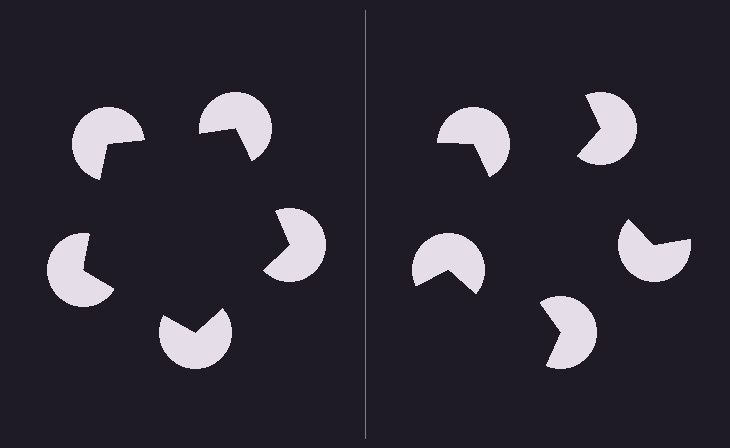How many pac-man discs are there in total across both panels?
10 — 5 on each side.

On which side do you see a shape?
An illusory pentagon appears on the left side. On the right side the wedge cuts are rotated, so no coherent shape forms.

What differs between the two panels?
The pac-man discs are positioned identically on both sides; only the wedge orientations differ. On the left they align to a pentagon; on the right they are misaligned.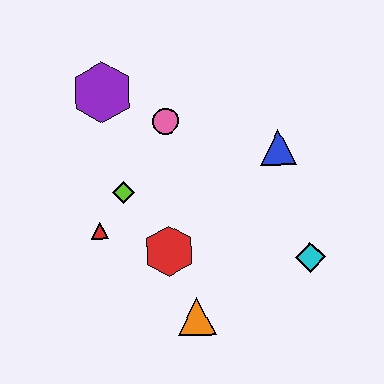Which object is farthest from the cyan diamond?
The purple hexagon is farthest from the cyan diamond.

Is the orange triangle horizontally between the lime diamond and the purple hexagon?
No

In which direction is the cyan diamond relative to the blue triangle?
The cyan diamond is below the blue triangle.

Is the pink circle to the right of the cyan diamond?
No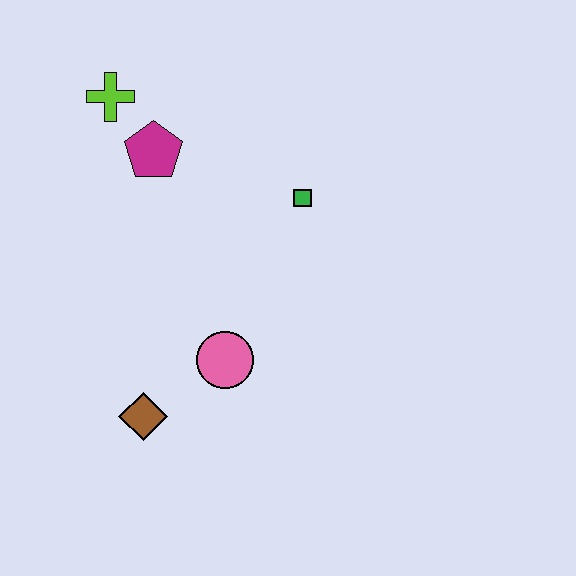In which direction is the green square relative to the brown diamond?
The green square is above the brown diamond.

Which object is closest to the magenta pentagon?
The lime cross is closest to the magenta pentagon.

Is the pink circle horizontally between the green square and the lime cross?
Yes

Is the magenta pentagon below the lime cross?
Yes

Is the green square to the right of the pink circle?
Yes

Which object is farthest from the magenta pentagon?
The brown diamond is farthest from the magenta pentagon.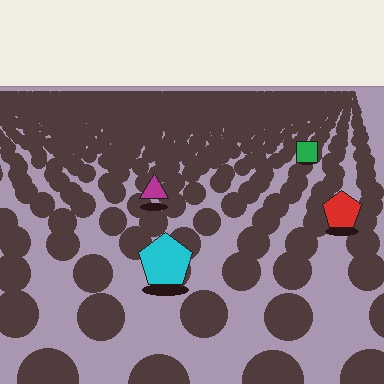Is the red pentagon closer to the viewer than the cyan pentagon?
No. The cyan pentagon is closer — you can tell from the texture gradient: the ground texture is coarser near it.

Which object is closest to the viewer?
The cyan pentagon is closest. The texture marks near it are larger and more spread out.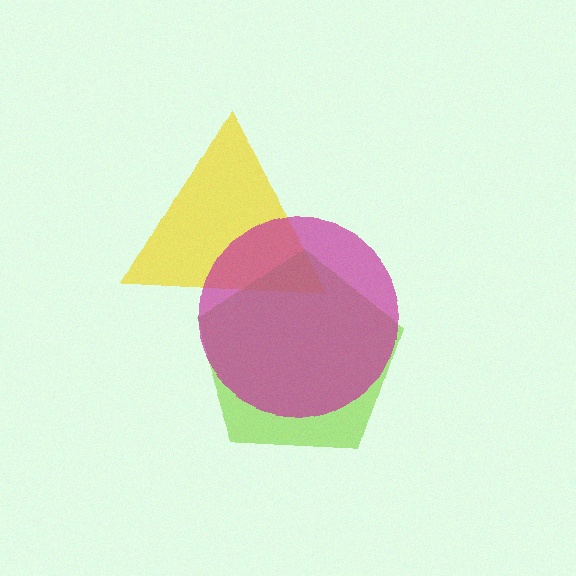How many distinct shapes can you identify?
There are 3 distinct shapes: a yellow triangle, a lime pentagon, a magenta circle.